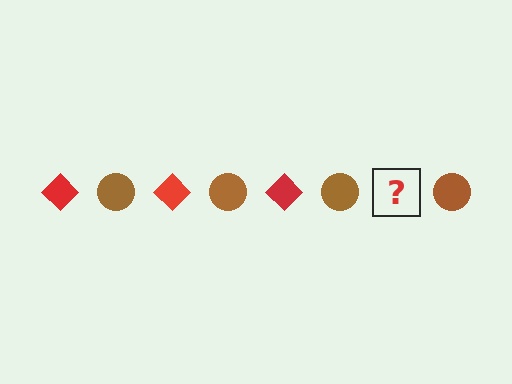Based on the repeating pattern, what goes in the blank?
The blank should be a red diamond.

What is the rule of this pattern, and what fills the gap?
The rule is that the pattern alternates between red diamond and brown circle. The gap should be filled with a red diamond.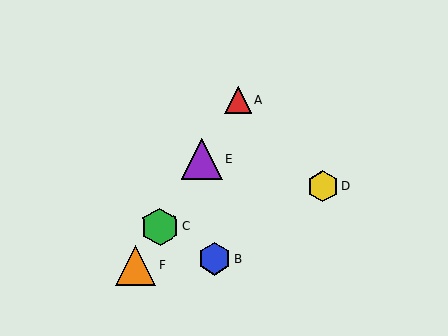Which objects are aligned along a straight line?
Objects A, C, E, F are aligned along a straight line.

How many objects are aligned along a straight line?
4 objects (A, C, E, F) are aligned along a straight line.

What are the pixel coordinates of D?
Object D is at (323, 186).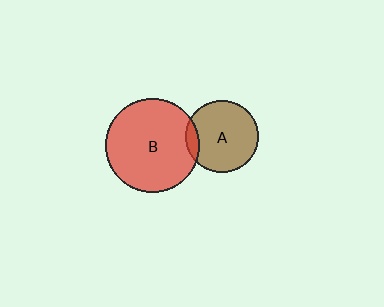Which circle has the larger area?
Circle B (red).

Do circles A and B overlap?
Yes.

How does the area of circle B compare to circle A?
Approximately 1.7 times.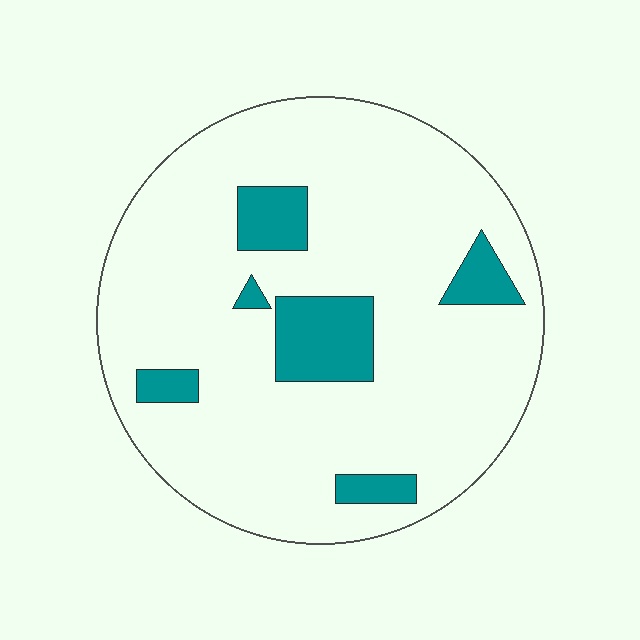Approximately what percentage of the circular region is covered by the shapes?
Approximately 15%.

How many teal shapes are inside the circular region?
6.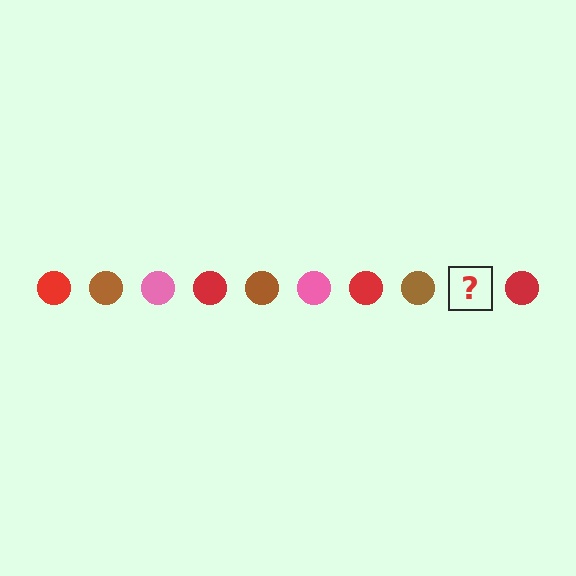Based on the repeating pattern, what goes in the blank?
The blank should be a pink circle.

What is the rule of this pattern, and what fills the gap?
The rule is that the pattern cycles through red, brown, pink circles. The gap should be filled with a pink circle.